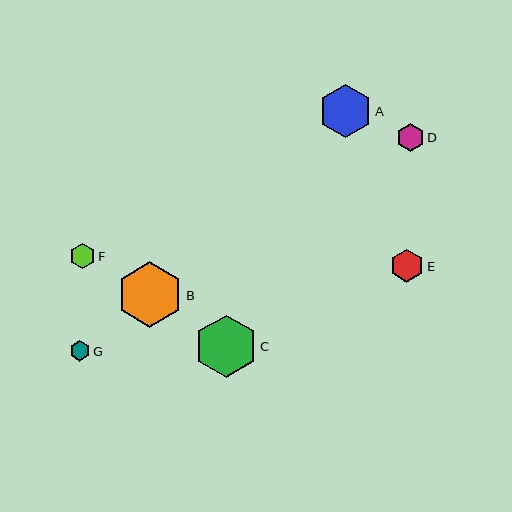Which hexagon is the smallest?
Hexagon G is the smallest with a size of approximately 20 pixels.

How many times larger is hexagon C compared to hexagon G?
Hexagon C is approximately 3.1 times the size of hexagon G.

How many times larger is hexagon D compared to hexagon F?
Hexagon D is approximately 1.1 times the size of hexagon F.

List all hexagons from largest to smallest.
From largest to smallest: B, C, A, E, D, F, G.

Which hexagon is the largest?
Hexagon B is the largest with a size of approximately 65 pixels.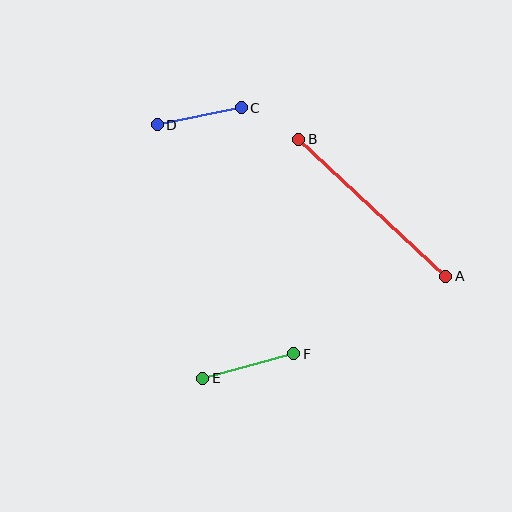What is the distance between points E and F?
The distance is approximately 95 pixels.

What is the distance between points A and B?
The distance is approximately 201 pixels.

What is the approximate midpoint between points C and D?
The midpoint is at approximately (199, 116) pixels.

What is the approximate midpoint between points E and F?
The midpoint is at approximately (248, 366) pixels.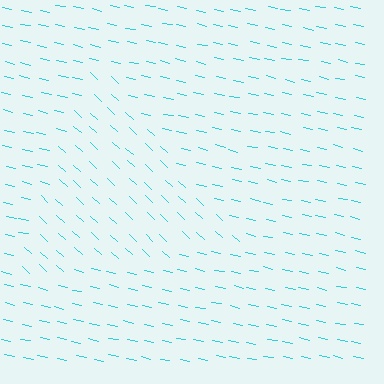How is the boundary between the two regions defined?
The boundary is defined purely by a change in line orientation (approximately 30 degrees difference). All lines are the same color and thickness.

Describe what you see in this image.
The image is filled with small cyan line segments. A triangle region in the image has lines oriented differently from the surrounding lines, creating a visible texture boundary.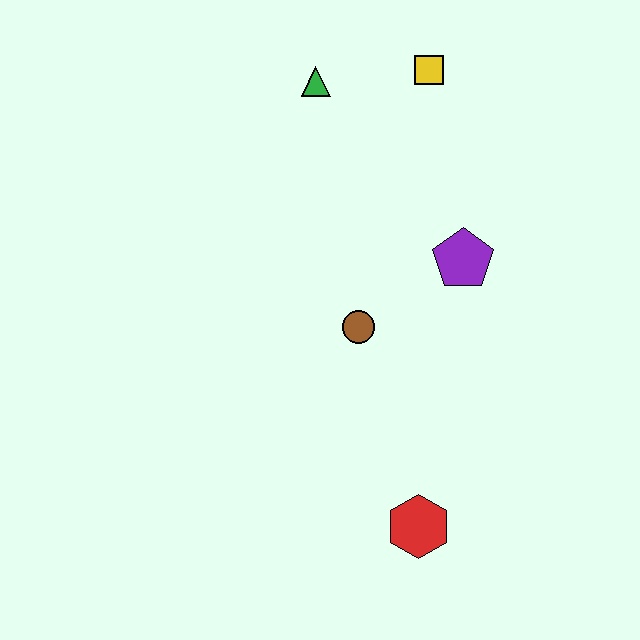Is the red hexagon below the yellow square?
Yes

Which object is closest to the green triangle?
The yellow square is closest to the green triangle.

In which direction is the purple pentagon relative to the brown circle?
The purple pentagon is to the right of the brown circle.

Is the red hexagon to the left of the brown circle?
No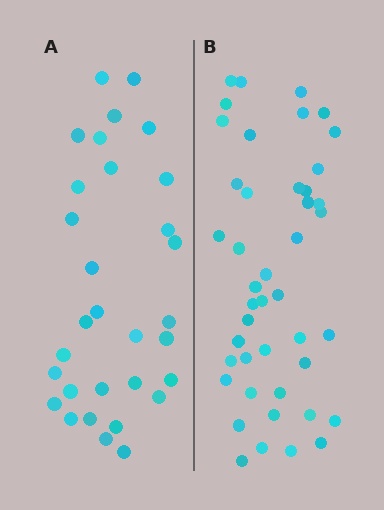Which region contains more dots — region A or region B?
Region B (the right region) has more dots.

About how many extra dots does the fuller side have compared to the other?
Region B has approximately 15 more dots than region A.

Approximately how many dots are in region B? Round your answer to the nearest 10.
About 40 dots. (The exact count is 44, which rounds to 40.)